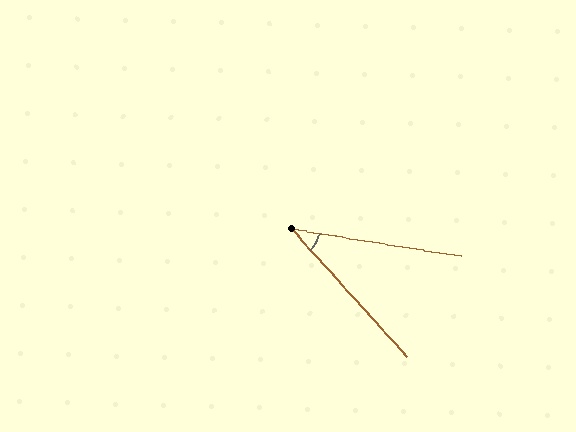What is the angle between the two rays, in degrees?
Approximately 38 degrees.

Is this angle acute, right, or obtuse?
It is acute.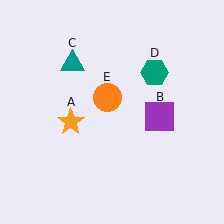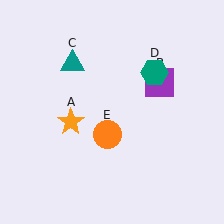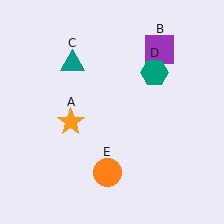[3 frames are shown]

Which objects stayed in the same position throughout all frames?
Orange star (object A) and teal triangle (object C) and teal hexagon (object D) remained stationary.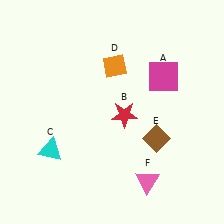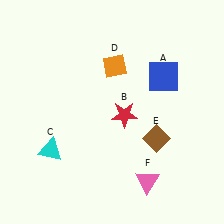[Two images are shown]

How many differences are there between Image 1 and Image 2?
There is 1 difference between the two images.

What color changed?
The square (A) changed from magenta in Image 1 to blue in Image 2.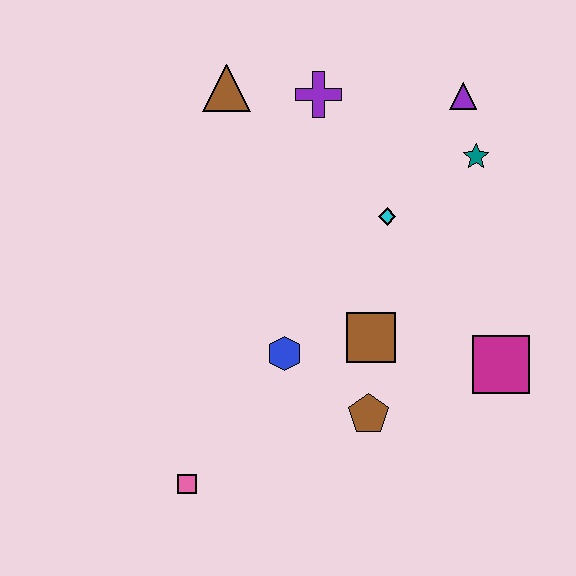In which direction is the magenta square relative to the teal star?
The magenta square is below the teal star.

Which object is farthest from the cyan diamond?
The pink square is farthest from the cyan diamond.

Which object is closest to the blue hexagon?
The brown square is closest to the blue hexagon.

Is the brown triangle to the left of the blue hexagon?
Yes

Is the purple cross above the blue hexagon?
Yes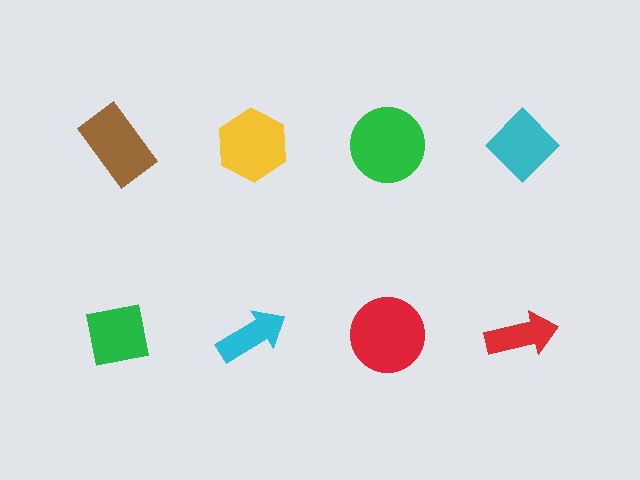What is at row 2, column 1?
A green square.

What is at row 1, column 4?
A cyan diamond.